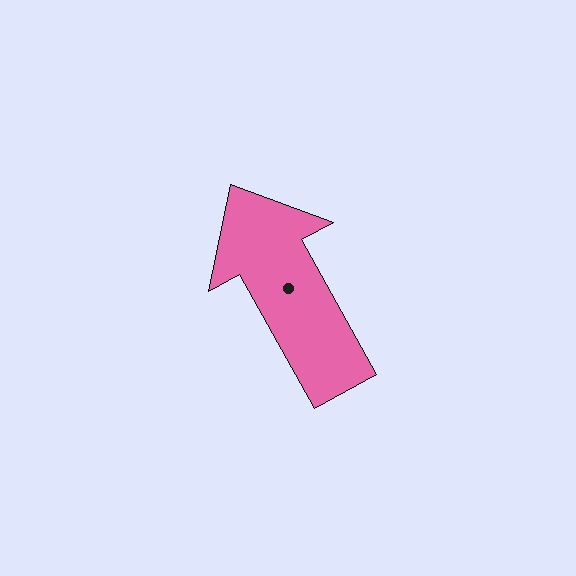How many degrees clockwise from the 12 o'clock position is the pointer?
Approximately 331 degrees.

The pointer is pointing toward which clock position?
Roughly 11 o'clock.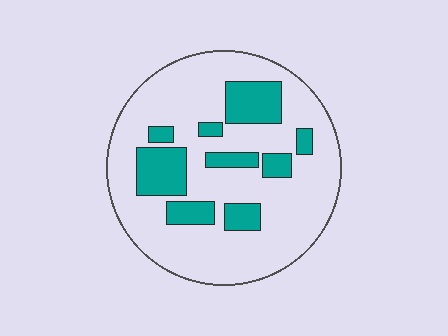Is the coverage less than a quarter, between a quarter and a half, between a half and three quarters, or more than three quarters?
Less than a quarter.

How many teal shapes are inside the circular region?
9.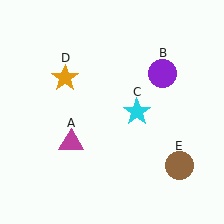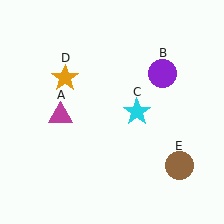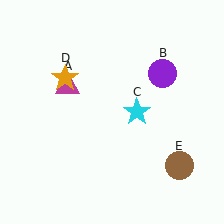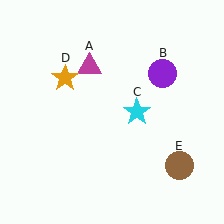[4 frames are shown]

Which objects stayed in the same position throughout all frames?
Purple circle (object B) and cyan star (object C) and orange star (object D) and brown circle (object E) remained stationary.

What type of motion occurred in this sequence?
The magenta triangle (object A) rotated clockwise around the center of the scene.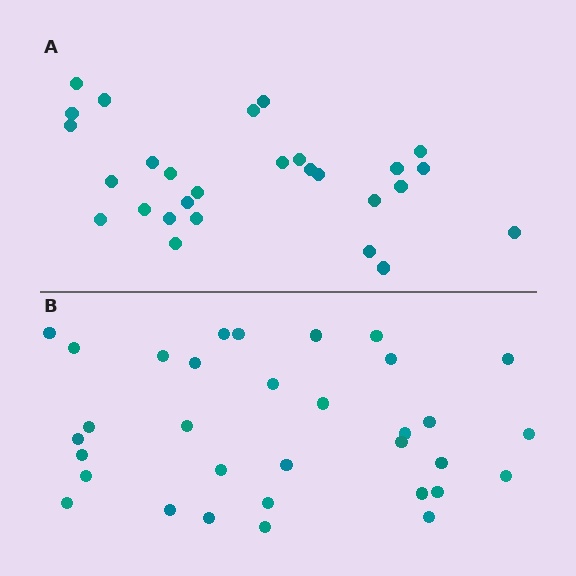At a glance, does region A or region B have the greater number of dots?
Region B (the bottom region) has more dots.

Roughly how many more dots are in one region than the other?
Region B has about 5 more dots than region A.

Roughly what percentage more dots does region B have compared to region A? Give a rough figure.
About 20% more.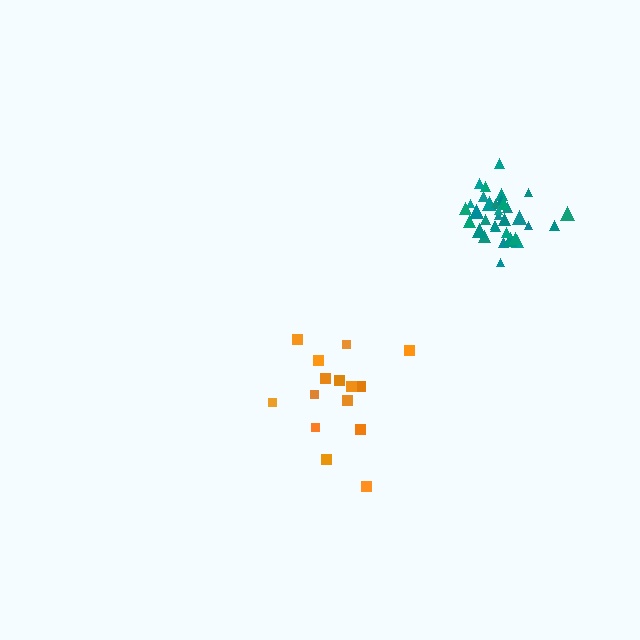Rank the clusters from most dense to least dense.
teal, orange.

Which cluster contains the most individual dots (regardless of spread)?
Teal (33).